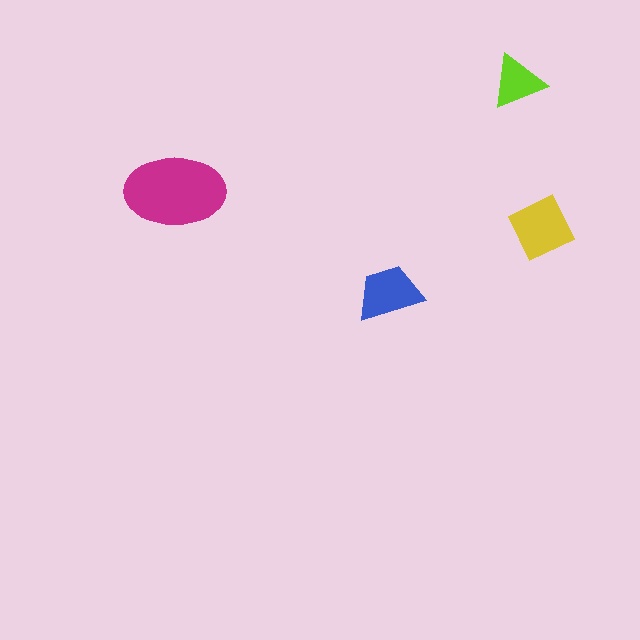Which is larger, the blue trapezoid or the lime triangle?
The blue trapezoid.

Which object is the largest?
The magenta ellipse.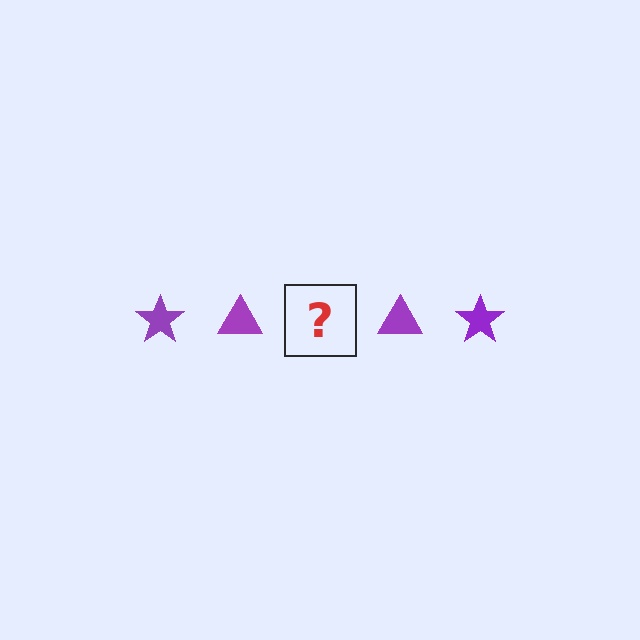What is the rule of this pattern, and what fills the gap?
The rule is that the pattern cycles through star, triangle shapes in purple. The gap should be filled with a purple star.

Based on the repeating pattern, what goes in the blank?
The blank should be a purple star.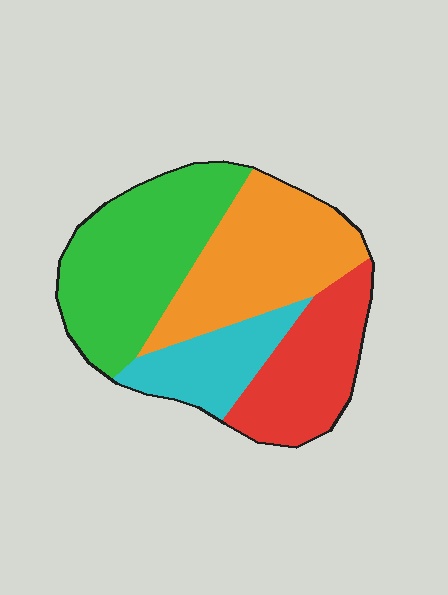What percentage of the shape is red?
Red covers roughly 20% of the shape.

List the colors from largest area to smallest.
From largest to smallest: green, orange, red, cyan.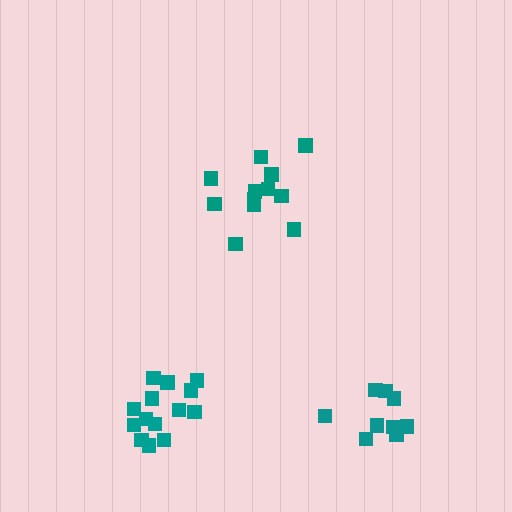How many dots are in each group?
Group 1: 12 dots, Group 2: 9 dots, Group 3: 14 dots (35 total).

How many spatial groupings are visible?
There are 3 spatial groupings.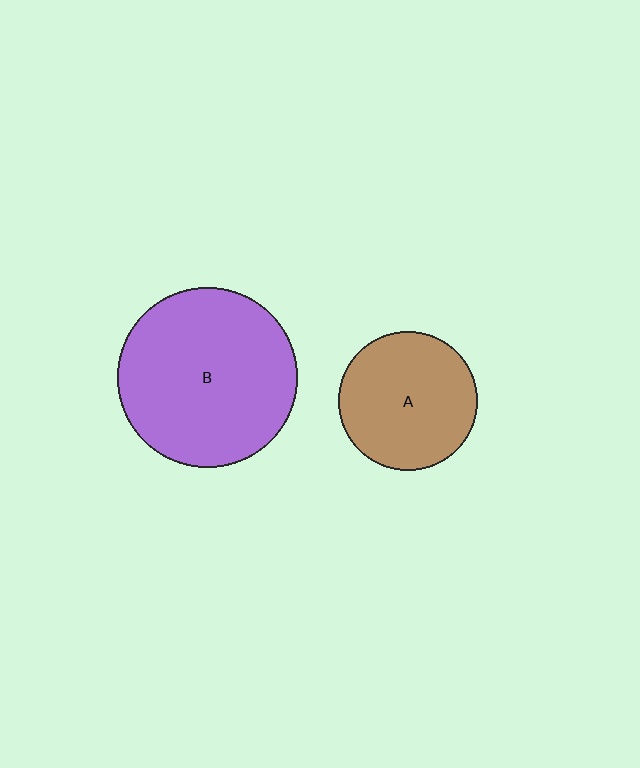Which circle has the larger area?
Circle B (purple).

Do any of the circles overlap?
No, none of the circles overlap.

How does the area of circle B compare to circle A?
Approximately 1.7 times.